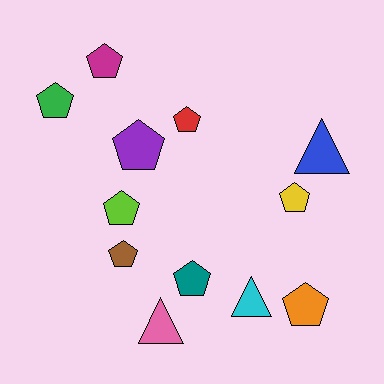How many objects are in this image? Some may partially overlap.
There are 12 objects.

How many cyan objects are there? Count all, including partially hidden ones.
There is 1 cyan object.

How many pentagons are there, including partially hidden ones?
There are 9 pentagons.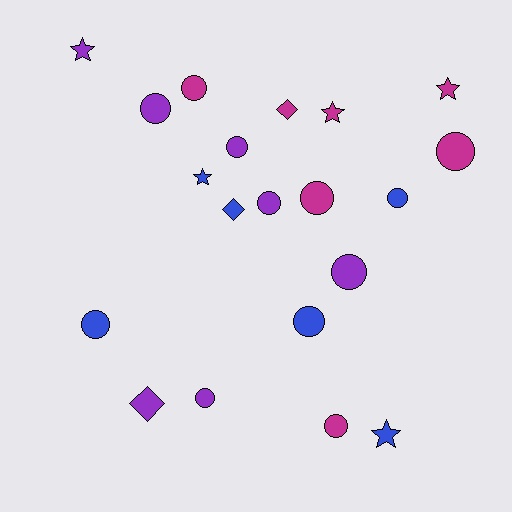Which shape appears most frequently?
Circle, with 12 objects.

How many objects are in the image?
There are 20 objects.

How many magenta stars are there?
There are 2 magenta stars.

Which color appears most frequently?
Magenta, with 7 objects.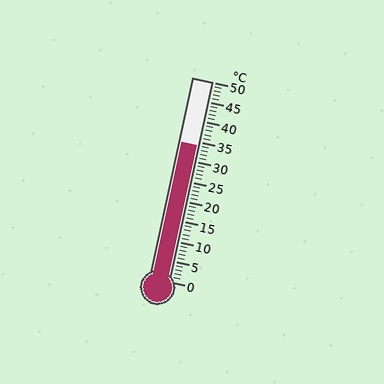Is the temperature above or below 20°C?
The temperature is above 20°C.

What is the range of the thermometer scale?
The thermometer scale ranges from 0°C to 50°C.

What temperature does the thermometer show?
The thermometer shows approximately 34°C.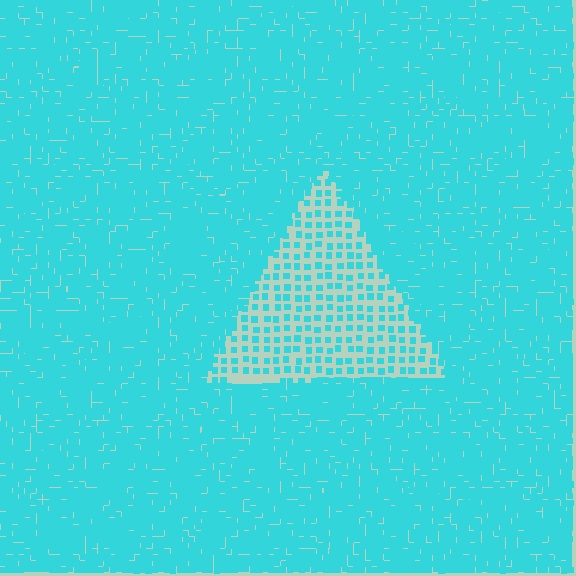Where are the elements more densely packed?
The elements are more densely packed outside the triangle boundary.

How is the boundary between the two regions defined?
The boundary is defined by a change in element density (approximately 2.9x ratio). All elements are the same color, size, and shape.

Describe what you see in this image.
The image contains small cyan elements arranged at two different densities. A triangle-shaped region is visible where the elements are less densely packed than the surrounding area.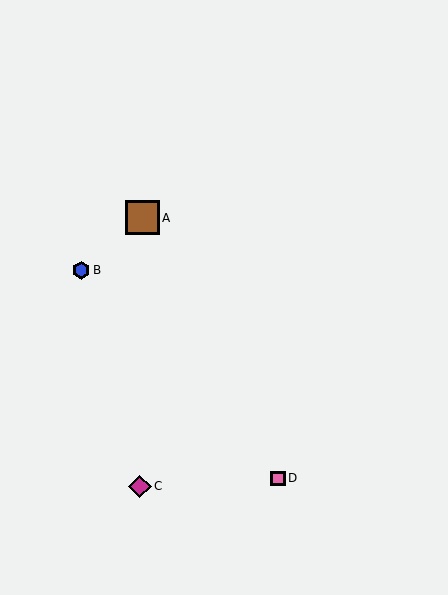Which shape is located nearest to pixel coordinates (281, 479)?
The pink square (labeled D) at (278, 478) is nearest to that location.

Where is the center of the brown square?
The center of the brown square is at (143, 218).